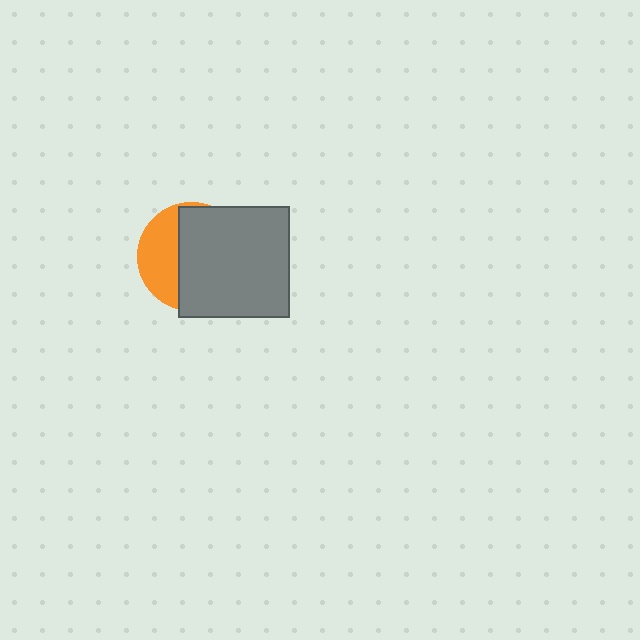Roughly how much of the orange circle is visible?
A small part of it is visible (roughly 35%).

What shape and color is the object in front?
The object in front is a gray square.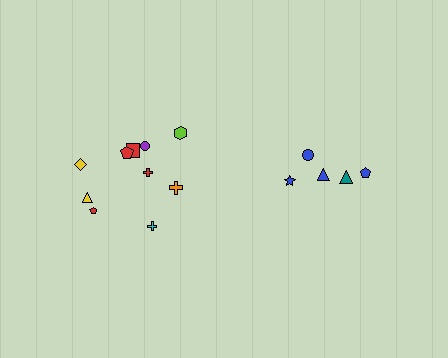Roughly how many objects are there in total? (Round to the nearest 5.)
Roughly 15 objects in total.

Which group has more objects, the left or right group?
The left group.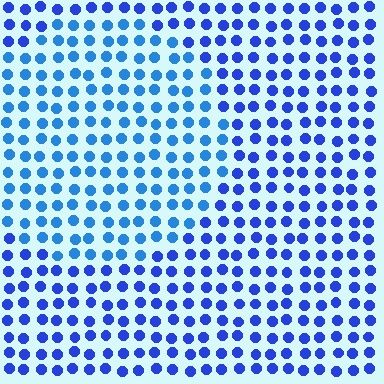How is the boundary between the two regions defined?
The boundary is defined purely by a slight shift in hue (about 23 degrees). Spacing, size, and orientation are identical on both sides.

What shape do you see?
I see a circle.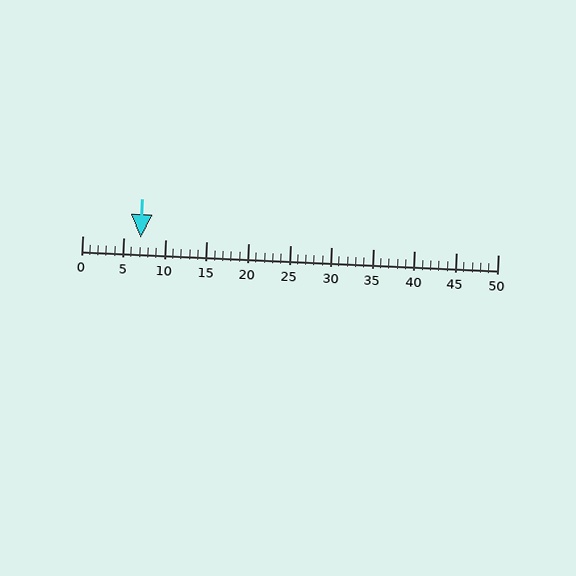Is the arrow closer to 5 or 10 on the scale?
The arrow is closer to 5.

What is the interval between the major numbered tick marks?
The major tick marks are spaced 5 units apart.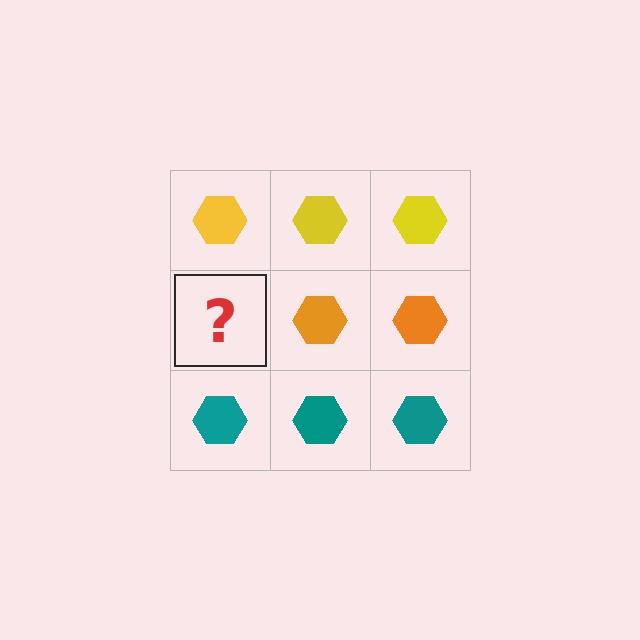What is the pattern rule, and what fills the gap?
The rule is that each row has a consistent color. The gap should be filled with an orange hexagon.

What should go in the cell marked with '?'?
The missing cell should contain an orange hexagon.